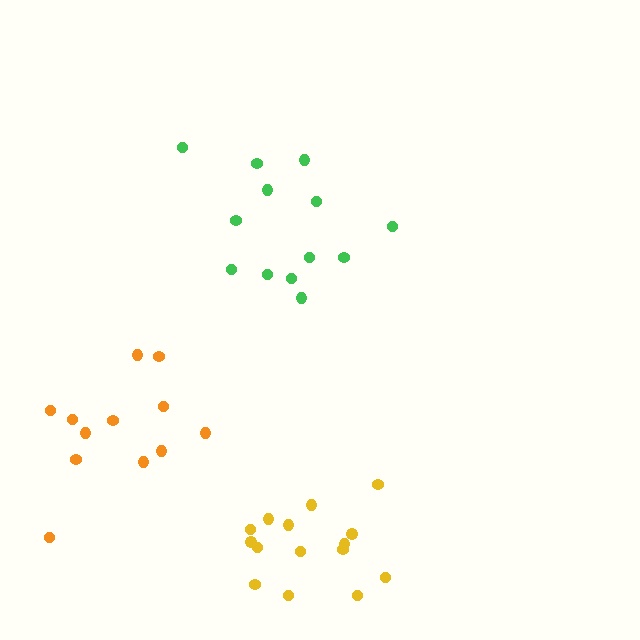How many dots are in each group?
Group 1: 13 dots, Group 2: 12 dots, Group 3: 15 dots (40 total).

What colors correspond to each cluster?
The clusters are colored: green, orange, yellow.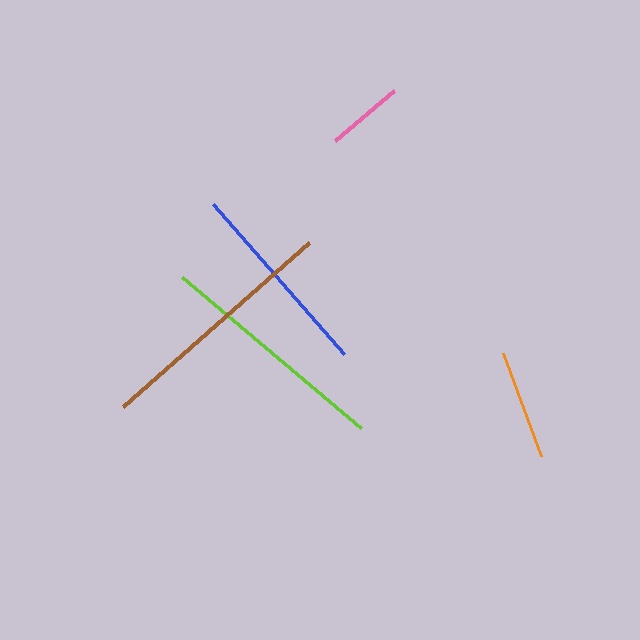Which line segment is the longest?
The brown line is the longest at approximately 248 pixels.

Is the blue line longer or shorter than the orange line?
The blue line is longer than the orange line.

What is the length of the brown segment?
The brown segment is approximately 248 pixels long.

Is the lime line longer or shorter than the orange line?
The lime line is longer than the orange line.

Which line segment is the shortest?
The pink line is the shortest at approximately 77 pixels.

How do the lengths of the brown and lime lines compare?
The brown and lime lines are approximately the same length.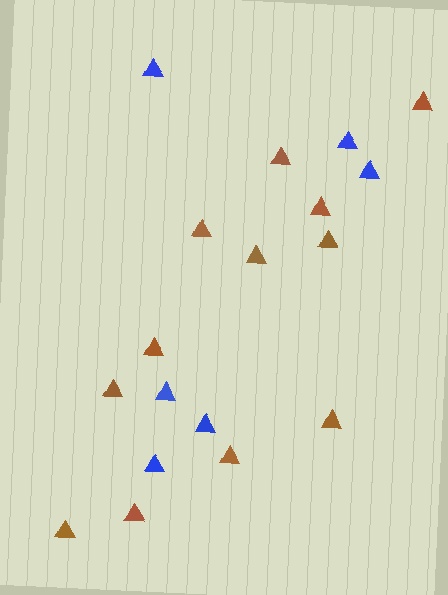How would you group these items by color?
There are 2 groups: one group of brown triangles (12) and one group of blue triangles (6).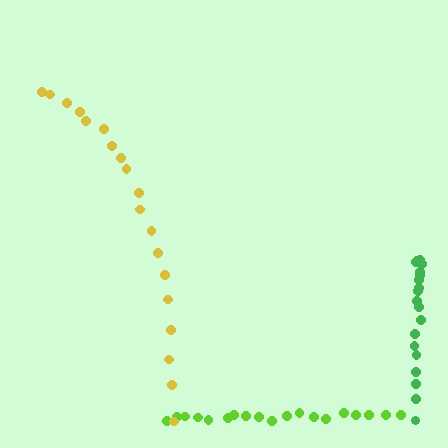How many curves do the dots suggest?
There are 3 distinct paths.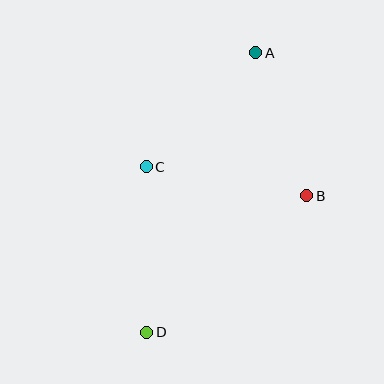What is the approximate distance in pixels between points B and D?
The distance between B and D is approximately 210 pixels.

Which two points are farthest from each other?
Points A and D are farthest from each other.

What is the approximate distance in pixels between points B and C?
The distance between B and C is approximately 163 pixels.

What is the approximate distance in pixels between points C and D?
The distance between C and D is approximately 166 pixels.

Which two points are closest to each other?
Points A and B are closest to each other.